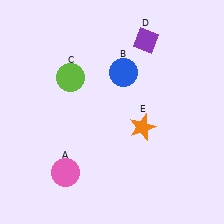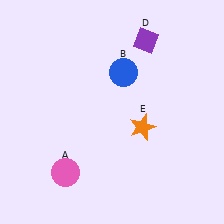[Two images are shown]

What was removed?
The lime circle (C) was removed in Image 2.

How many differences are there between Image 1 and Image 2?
There is 1 difference between the two images.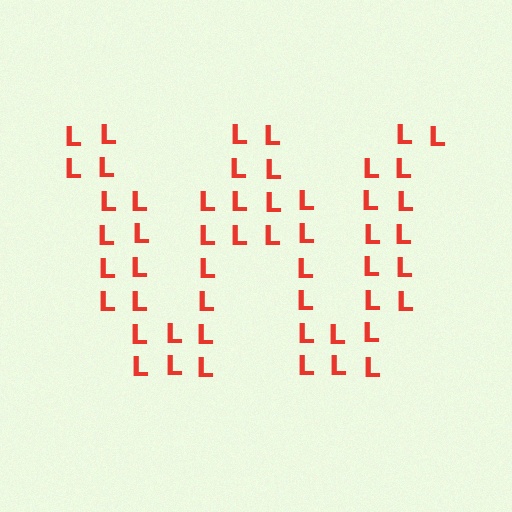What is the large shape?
The large shape is the letter W.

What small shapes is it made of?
It is made of small letter L's.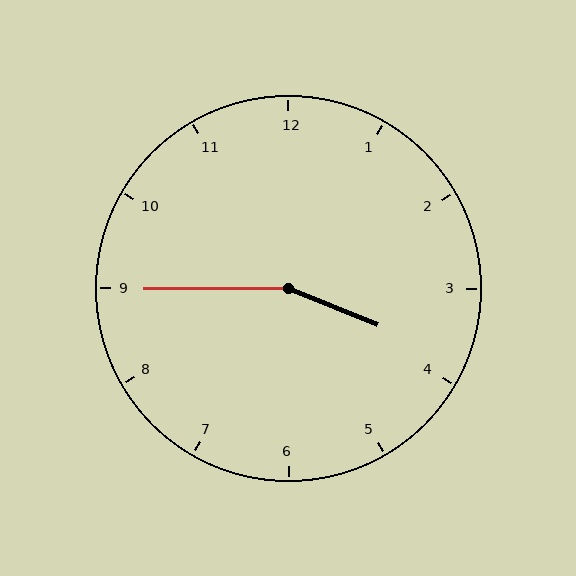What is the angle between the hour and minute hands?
Approximately 158 degrees.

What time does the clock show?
3:45.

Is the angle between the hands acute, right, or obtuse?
It is obtuse.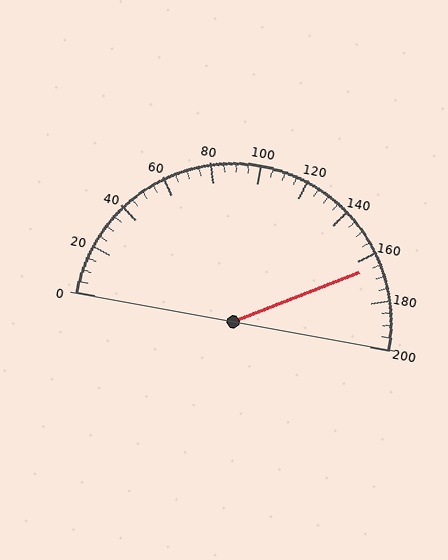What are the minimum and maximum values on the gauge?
The gauge ranges from 0 to 200.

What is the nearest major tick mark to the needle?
The nearest major tick mark is 160.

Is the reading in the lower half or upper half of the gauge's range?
The reading is in the upper half of the range (0 to 200).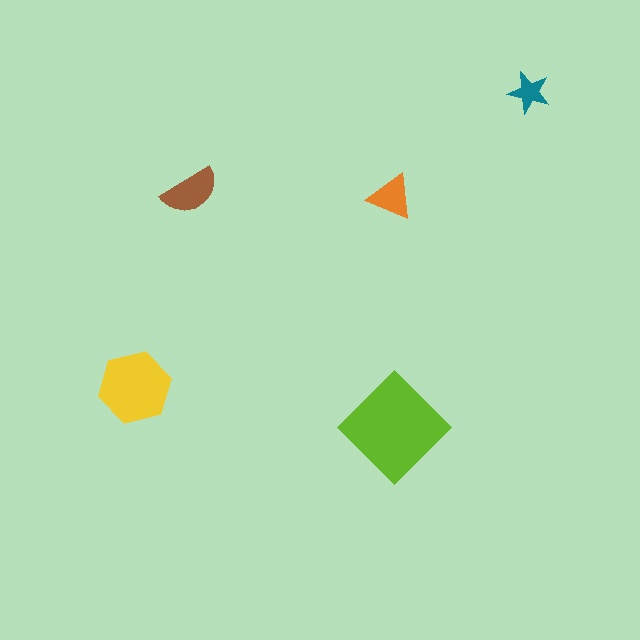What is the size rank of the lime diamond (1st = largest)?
1st.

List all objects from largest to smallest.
The lime diamond, the yellow hexagon, the brown semicircle, the orange triangle, the teal star.